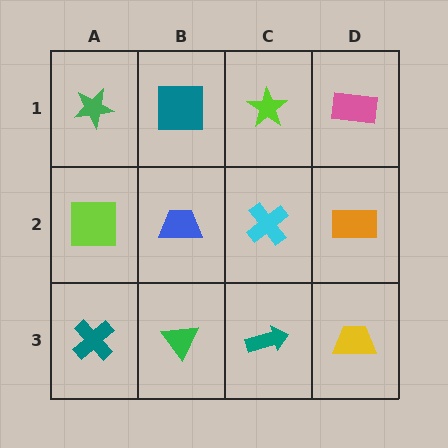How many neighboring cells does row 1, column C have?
3.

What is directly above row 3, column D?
An orange rectangle.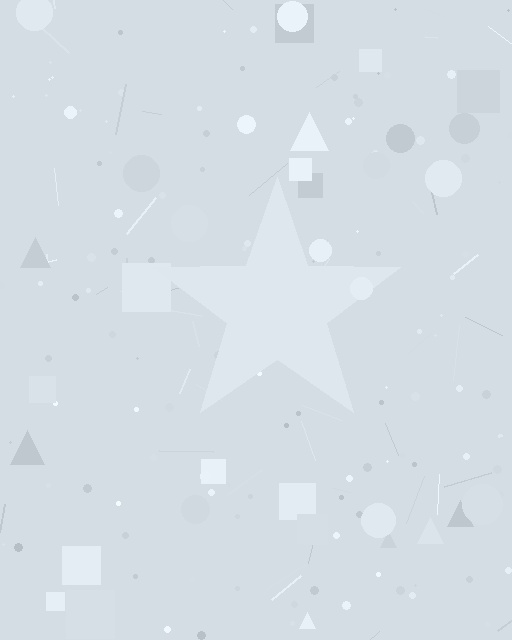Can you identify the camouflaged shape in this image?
The camouflaged shape is a star.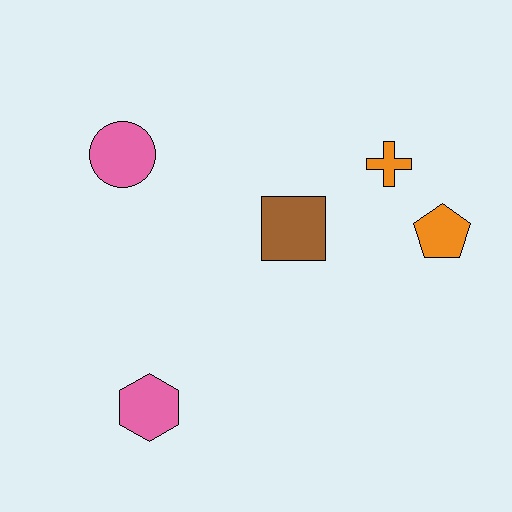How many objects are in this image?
There are 5 objects.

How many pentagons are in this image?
There is 1 pentagon.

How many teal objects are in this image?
There are no teal objects.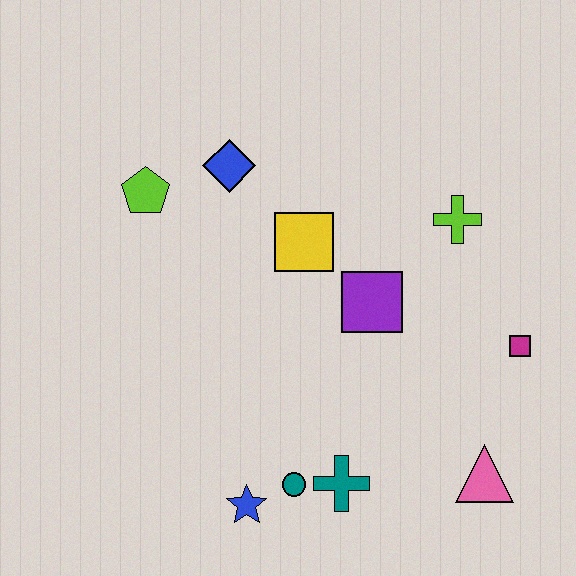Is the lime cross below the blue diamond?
Yes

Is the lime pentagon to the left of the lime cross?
Yes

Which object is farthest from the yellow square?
The pink triangle is farthest from the yellow square.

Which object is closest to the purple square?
The yellow square is closest to the purple square.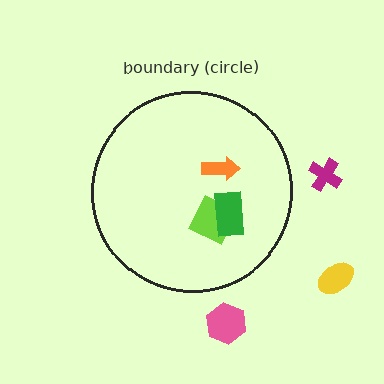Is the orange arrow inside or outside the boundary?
Inside.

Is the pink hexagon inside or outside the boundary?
Outside.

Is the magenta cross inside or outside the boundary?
Outside.